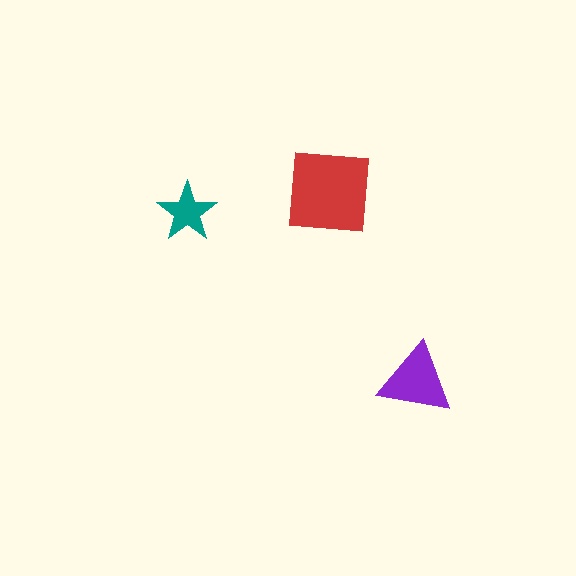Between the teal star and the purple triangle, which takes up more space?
The purple triangle.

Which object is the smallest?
The teal star.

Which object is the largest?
The red square.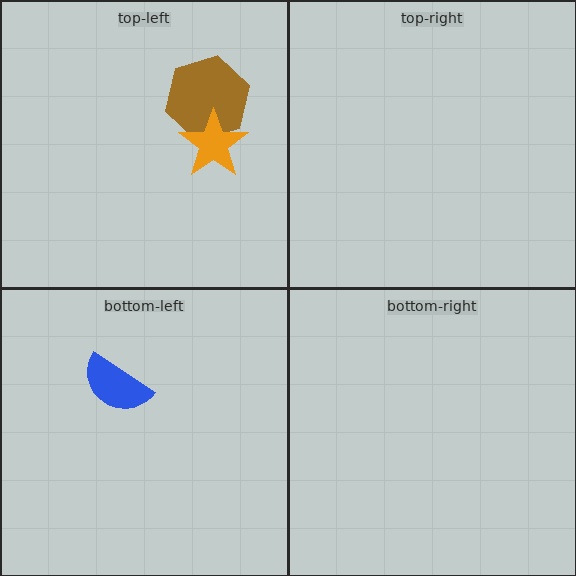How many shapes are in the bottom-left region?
1.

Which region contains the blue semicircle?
The bottom-left region.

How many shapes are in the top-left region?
2.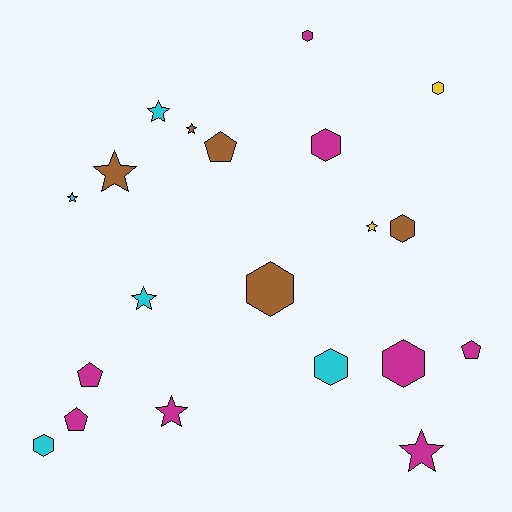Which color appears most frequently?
Magenta, with 8 objects.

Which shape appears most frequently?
Hexagon, with 8 objects.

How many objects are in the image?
There are 20 objects.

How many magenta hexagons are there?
There are 3 magenta hexagons.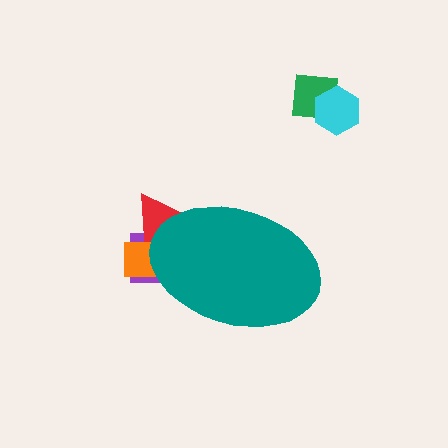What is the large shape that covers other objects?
A teal ellipse.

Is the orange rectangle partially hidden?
Yes, the orange rectangle is partially hidden behind the teal ellipse.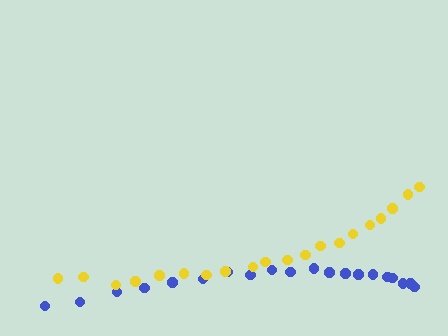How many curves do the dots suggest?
There are 2 distinct paths.